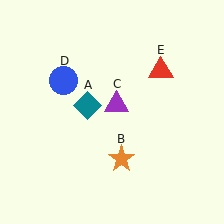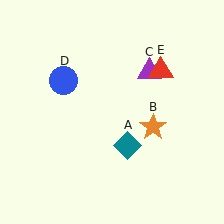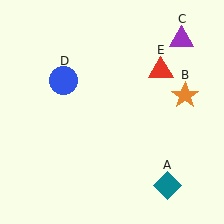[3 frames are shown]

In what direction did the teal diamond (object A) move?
The teal diamond (object A) moved down and to the right.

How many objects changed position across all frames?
3 objects changed position: teal diamond (object A), orange star (object B), purple triangle (object C).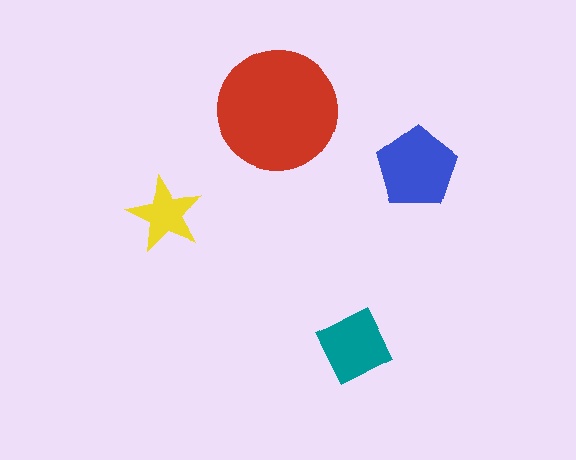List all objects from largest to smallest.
The red circle, the blue pentagon, the teal square, the yellow star.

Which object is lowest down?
The teal square is bottommost.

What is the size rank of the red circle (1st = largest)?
1st.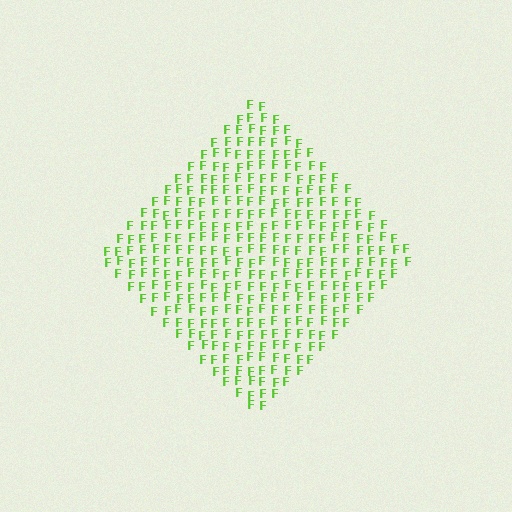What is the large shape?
The large shape is a diamond.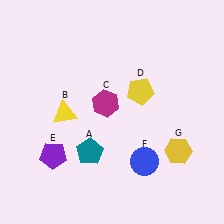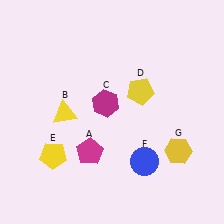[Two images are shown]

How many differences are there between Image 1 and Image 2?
There are 2 differences between the two images.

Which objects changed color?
A changed from teal to magenta. E changed from purple to yellow.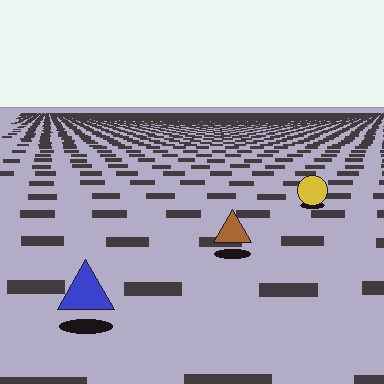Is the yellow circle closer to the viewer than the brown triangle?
No. The brown triangle is closer — you can tell from the texture gradient: the ground texture is coarser near it.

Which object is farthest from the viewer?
The yellow circle is farthest from the viewer. It appears smaller and the ground texture around it is denser.